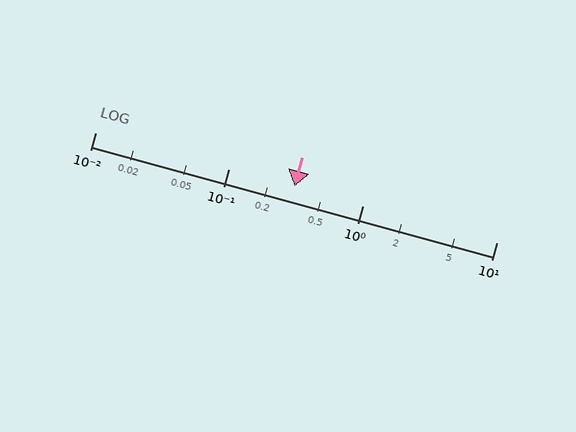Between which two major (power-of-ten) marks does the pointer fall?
The pointer is between 0.1 and 1.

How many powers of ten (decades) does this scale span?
The scale spans 3 decades, from 0.01 to 10.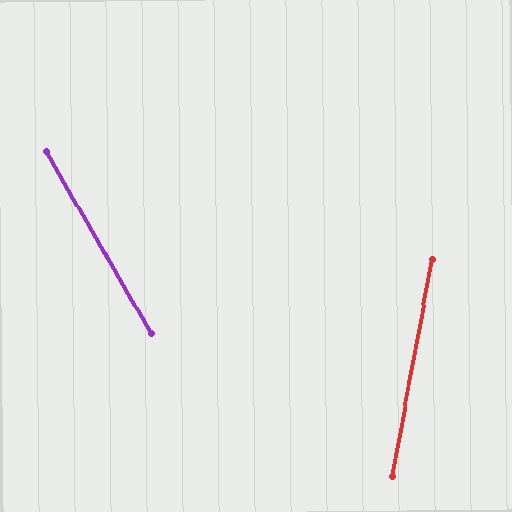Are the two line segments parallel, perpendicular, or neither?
Neither parallel nor perpendicular — they differ by about 40°.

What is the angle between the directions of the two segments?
Approximately 40 degrees.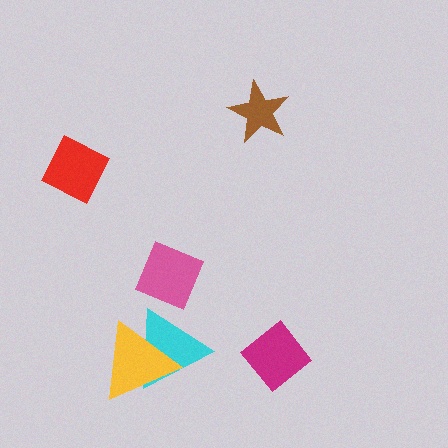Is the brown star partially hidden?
No, no other shape covers it.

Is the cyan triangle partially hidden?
Yes, it is partially covered by another shape.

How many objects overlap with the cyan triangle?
1 object overlaps with the cyan triangle.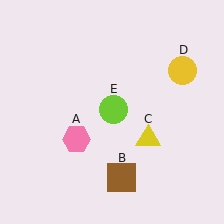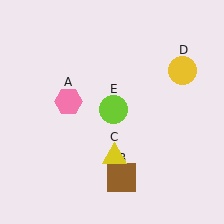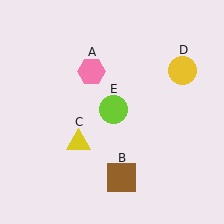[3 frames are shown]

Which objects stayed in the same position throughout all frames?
Brown square (object B) and yellow circle (object D) and lime circle (object E) remained stationary.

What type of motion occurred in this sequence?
The pink hexagon (object A), yellow triangle (object C) rotated clockwise around the center of the scene.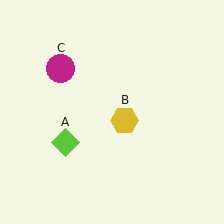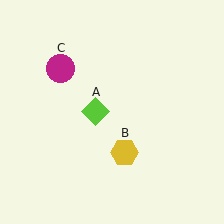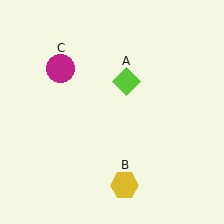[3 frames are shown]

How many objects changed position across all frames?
2 objects changed position: lime diamond (object A), yellow hexagon (object B).